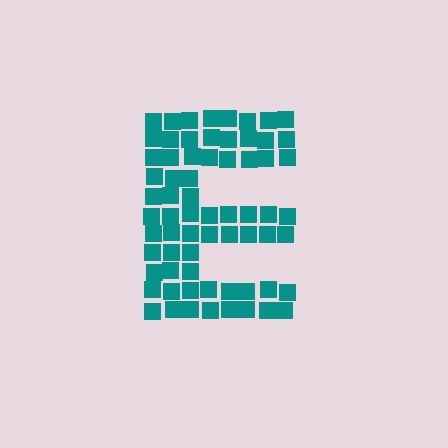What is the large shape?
The large shape is the letter E.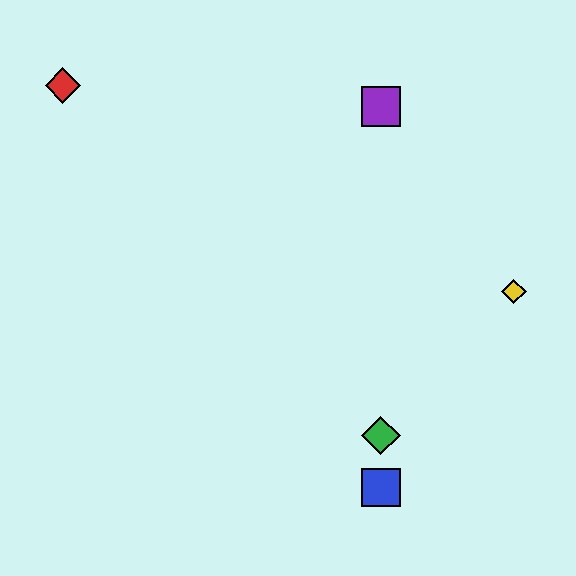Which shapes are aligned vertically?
The blue square, the green diamond, the purple square are aligned vertically.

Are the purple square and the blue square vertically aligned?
Yes, both are at x≈381.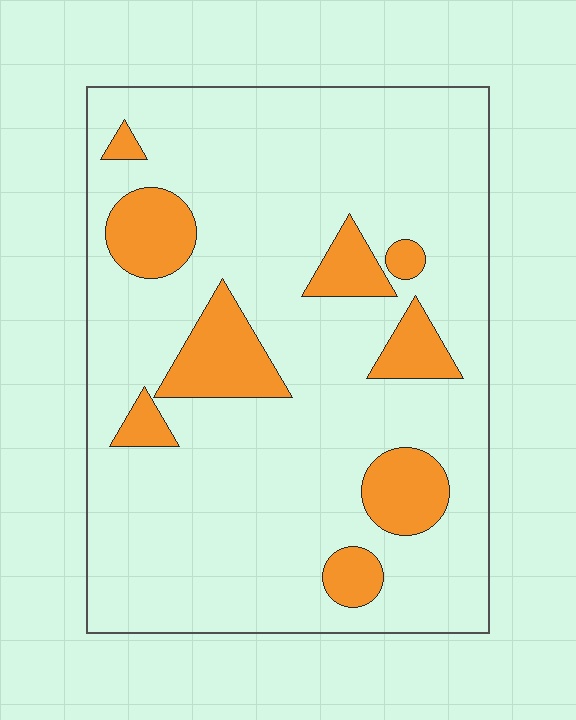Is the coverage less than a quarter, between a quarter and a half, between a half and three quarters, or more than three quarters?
Less than a quarter.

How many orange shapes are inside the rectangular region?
9.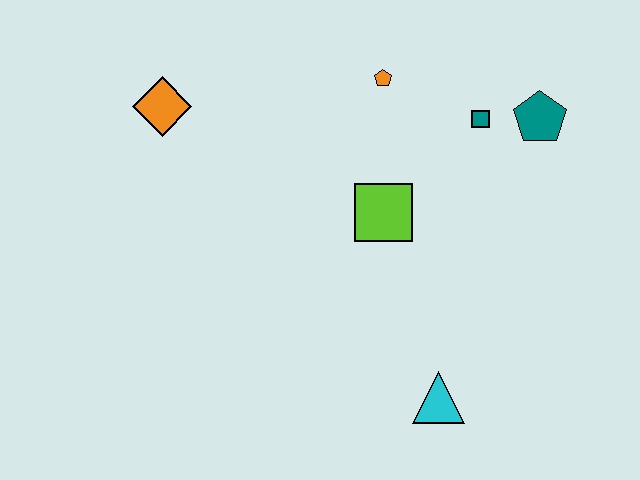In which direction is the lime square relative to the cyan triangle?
The lime square is above the cyan triangle.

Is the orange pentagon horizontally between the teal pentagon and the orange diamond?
Yes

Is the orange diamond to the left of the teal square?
Yes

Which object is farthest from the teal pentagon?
The orange diamond is farthest from the teal pentagon.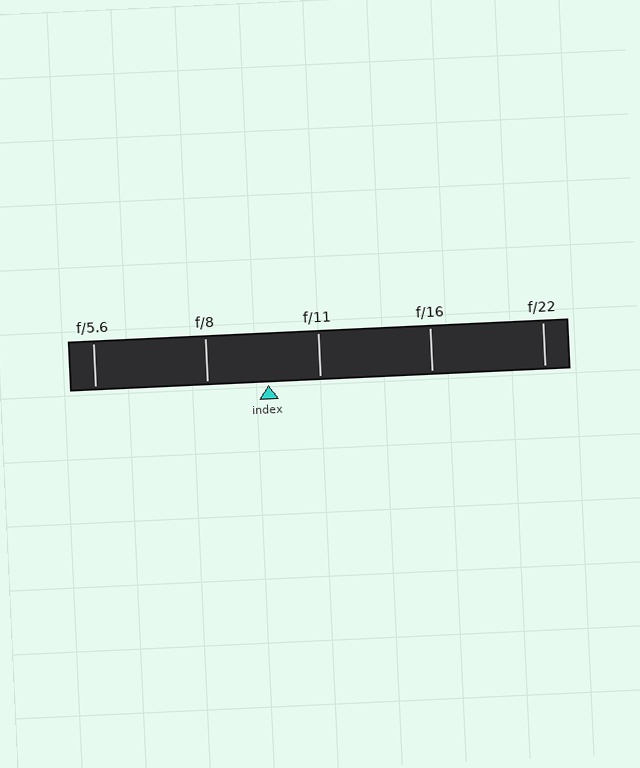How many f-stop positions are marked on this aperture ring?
There are 5 f-stop positions marked.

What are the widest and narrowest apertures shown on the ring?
The widest aperture shown is f/5.6 and the narrowest is f/22.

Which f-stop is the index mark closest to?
The index mark is closest to f/11.